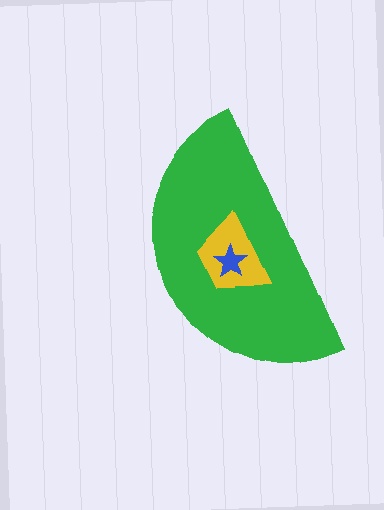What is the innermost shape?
The blue star.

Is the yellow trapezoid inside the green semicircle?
Yes.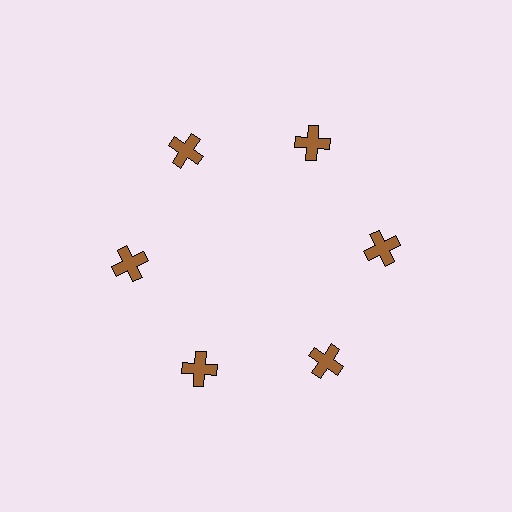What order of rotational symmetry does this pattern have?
This pattern has 6-fold rotational symmetry.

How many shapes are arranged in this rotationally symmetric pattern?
There are 6 shapes, arranged in 6 groups of 1.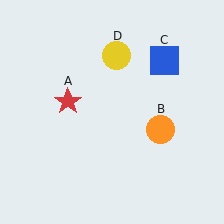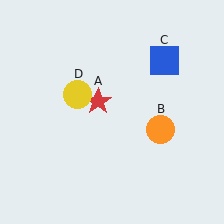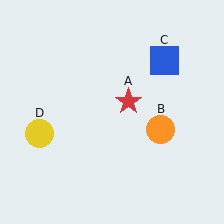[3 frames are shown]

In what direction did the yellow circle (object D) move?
The yellow circle (object D) moved down and to the left.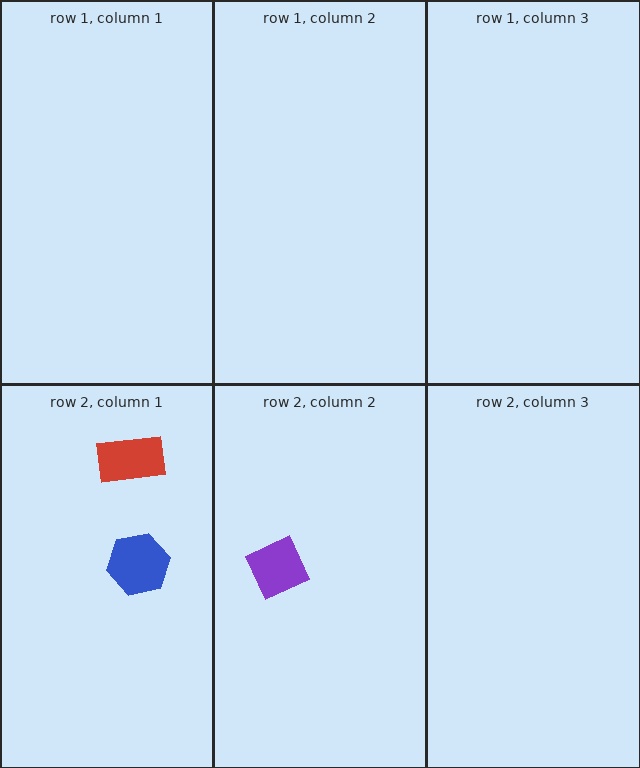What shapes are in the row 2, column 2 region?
The purple square.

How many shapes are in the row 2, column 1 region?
2.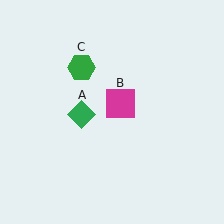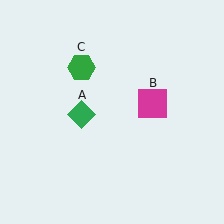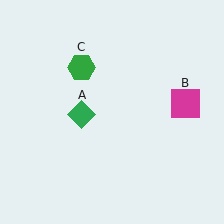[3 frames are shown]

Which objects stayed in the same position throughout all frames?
Green diamond (object A) and green hexagon (object C) remained stationary.